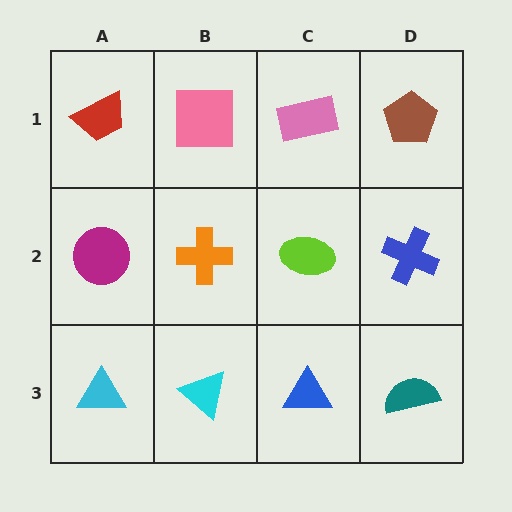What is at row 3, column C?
A blue triangle.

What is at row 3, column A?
A cyan triangle.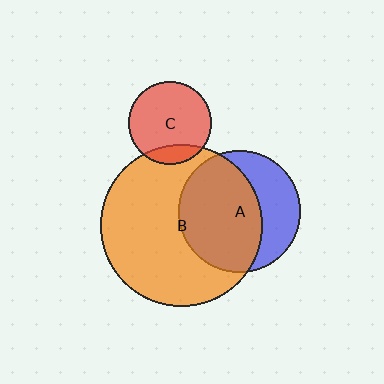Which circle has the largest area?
Circle B (orange).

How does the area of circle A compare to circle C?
Approximately 2.2 times.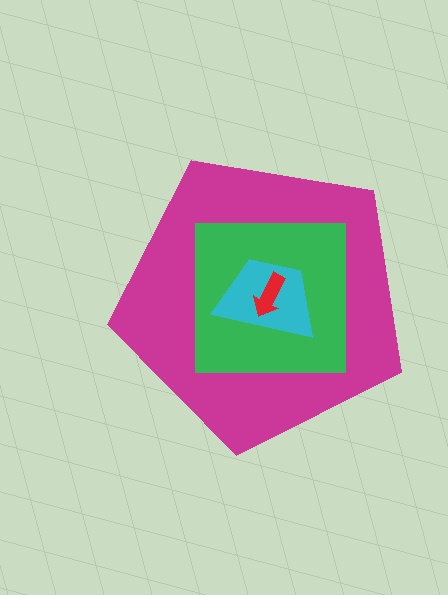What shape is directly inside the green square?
The cyan trapezoid.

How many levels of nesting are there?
4.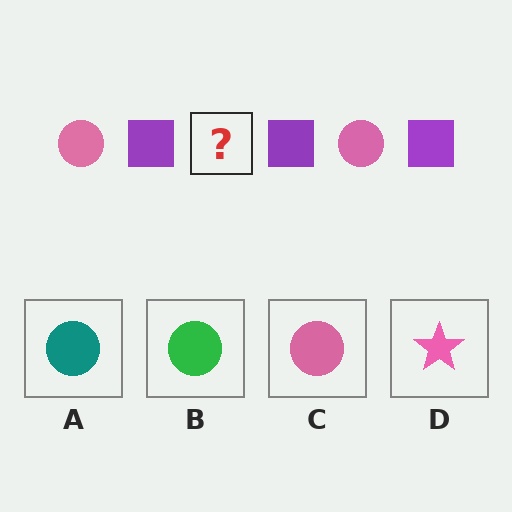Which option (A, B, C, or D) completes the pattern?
C.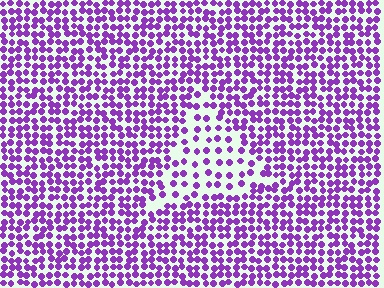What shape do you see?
I see a triangle.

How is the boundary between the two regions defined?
The boundary is defined by a change in element density (approximately 2.1x ratio). All elements are the same color, size, and shape.